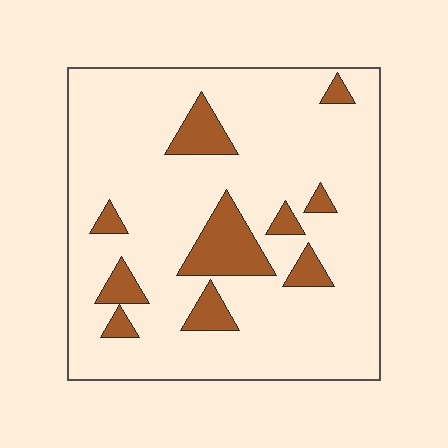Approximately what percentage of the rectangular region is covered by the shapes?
Approximately 15%.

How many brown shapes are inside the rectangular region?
10.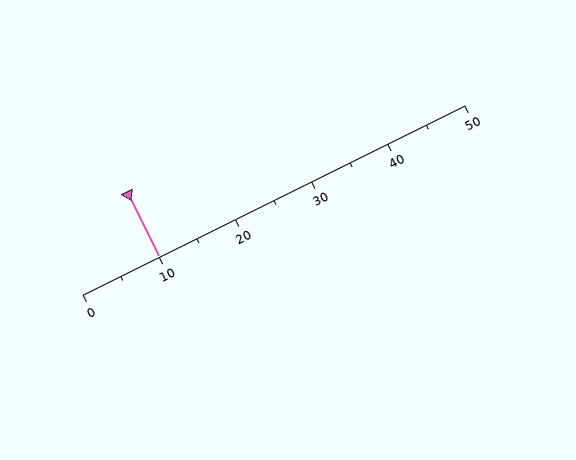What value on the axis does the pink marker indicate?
The marker indicates approximately 10.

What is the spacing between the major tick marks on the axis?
The major ticks are spaced 10 apart.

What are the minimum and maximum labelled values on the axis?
The axis runs from 0 to 50.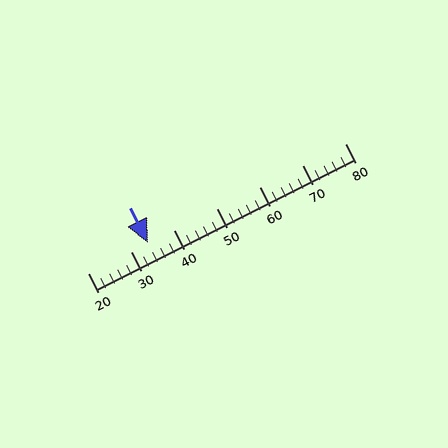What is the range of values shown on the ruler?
The ruler shows values from 20 to 80.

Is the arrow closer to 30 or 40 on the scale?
The arrow is closer to 30.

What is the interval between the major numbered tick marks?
The major tick marks are spaced 10 units apart.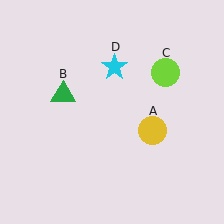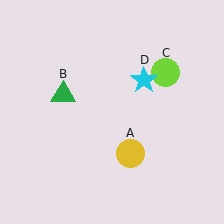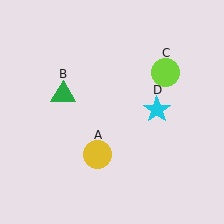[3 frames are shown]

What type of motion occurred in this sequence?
The yellow circle (object A), cyan star (object D) rotated clockwise around the center of the scene.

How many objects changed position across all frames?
2 objects changed position: yellow circle (object A), cyan star (object D).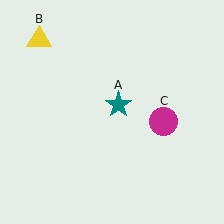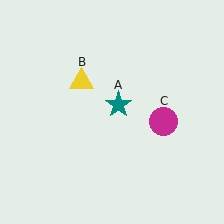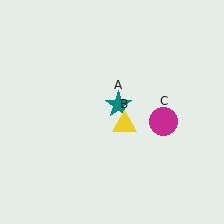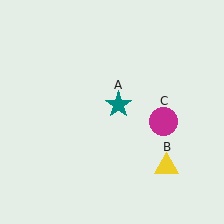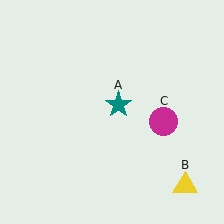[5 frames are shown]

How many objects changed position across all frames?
1 object changed position: yellow triangle (object B).